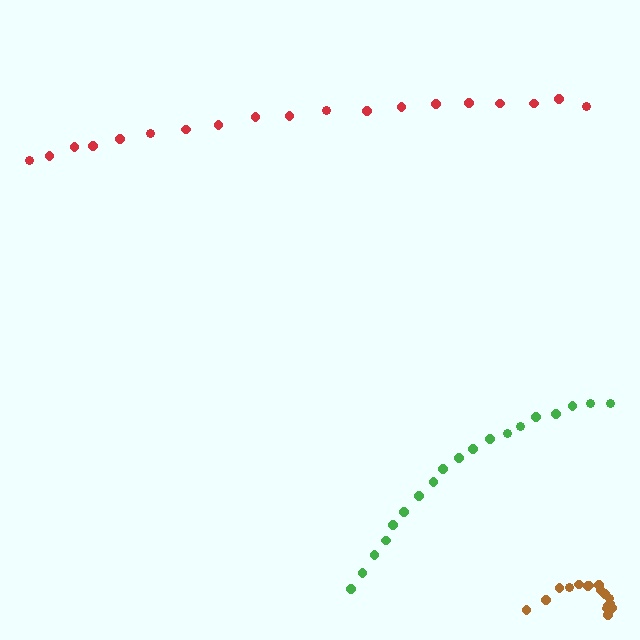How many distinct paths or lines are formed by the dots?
There are 3 distinct paths.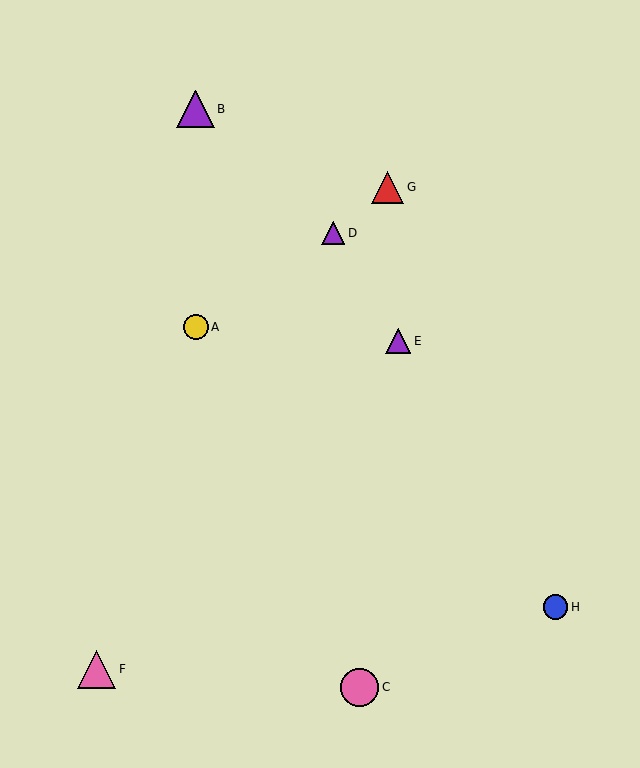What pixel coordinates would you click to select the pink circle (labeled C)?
Click at (360, 687) to select the pink circle C.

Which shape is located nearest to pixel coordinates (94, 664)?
The pink triangle (labeled F) at (97, 669) is nearest to that location.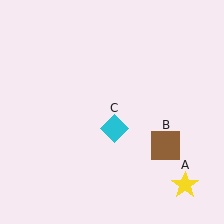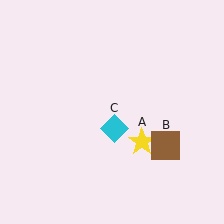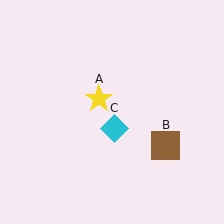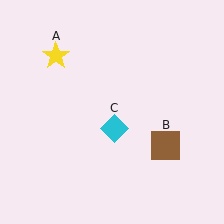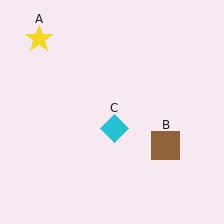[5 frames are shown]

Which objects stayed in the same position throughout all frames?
Brown square (object B) and cyan diamond (object C) remained stationary.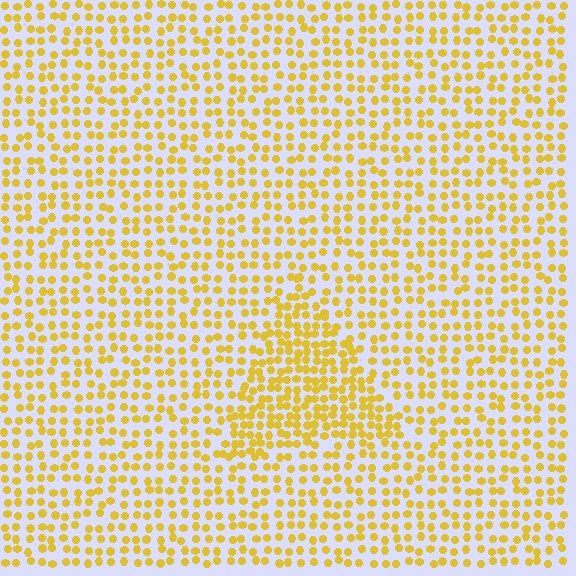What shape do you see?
I see a triangle.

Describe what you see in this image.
The image contains small yellow elements arranged at two different densities. A triangle-shaped region is visible where the elements are more densely packed than the surrounding area.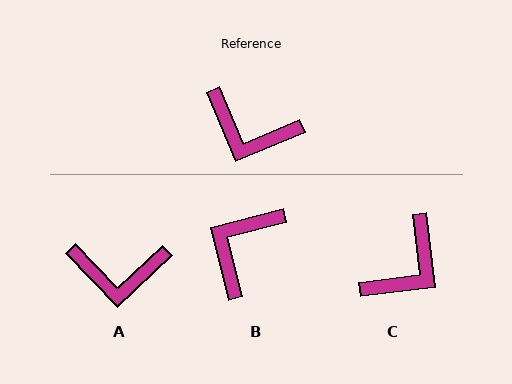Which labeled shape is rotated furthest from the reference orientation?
B, about 98 degrees away.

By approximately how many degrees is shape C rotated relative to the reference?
Approximately 74 degrees counter-clockwise.